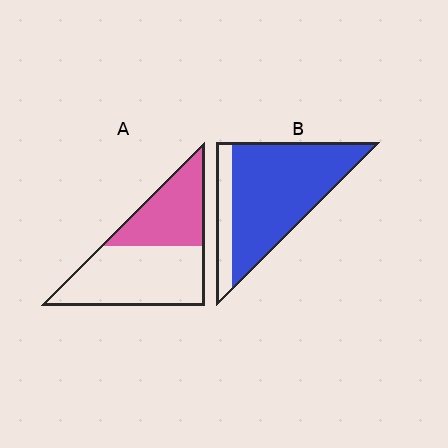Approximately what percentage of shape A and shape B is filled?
A is approximately 40% and B is approximately 80%.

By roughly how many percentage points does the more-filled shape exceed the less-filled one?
By roughly 40 percentage points (B over A).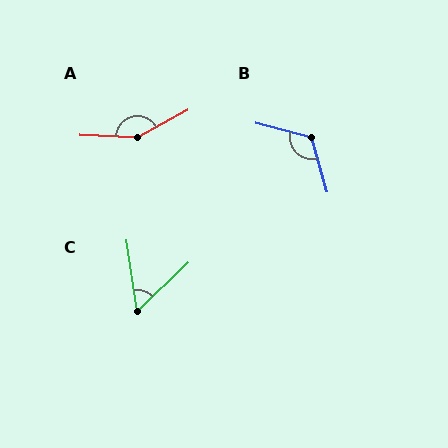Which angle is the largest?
A, at approximately 149 degrees.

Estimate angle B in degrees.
Approximately 120 degrees.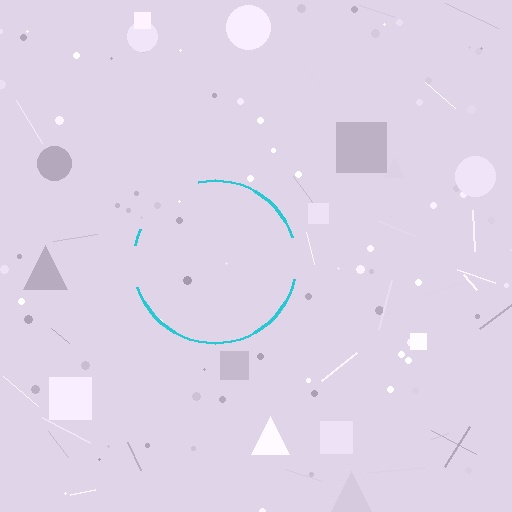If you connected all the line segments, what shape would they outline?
They would outline a circle.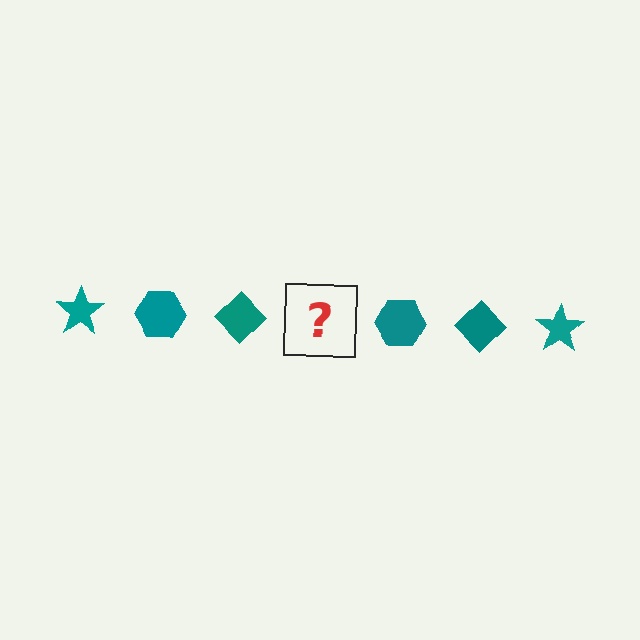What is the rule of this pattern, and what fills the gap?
The rule is that the pattern cycles through star, hexagon, diamond shapes in teal. The gap should be filled with a teal star.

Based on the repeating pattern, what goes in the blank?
The blank should be a teal star.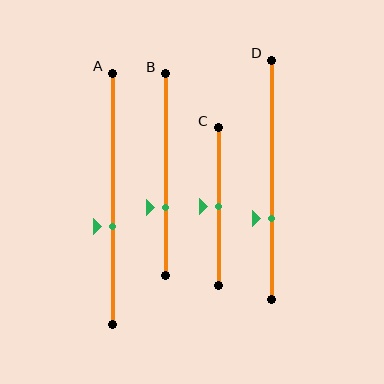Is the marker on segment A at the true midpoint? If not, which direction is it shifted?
No, the marker on segment A is shifted downward by about 11% of the segment length.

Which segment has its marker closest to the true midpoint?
Segment C has its marker closest to the true midpoint.